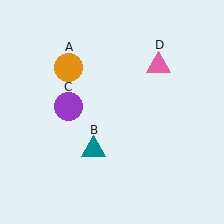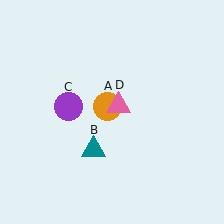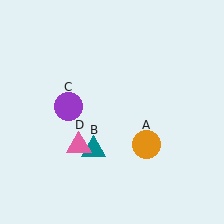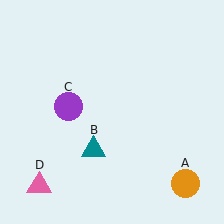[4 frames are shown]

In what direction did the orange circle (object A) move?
The orange circle (object A) moved down and to the right.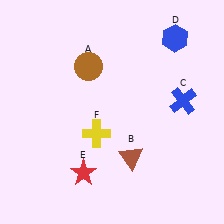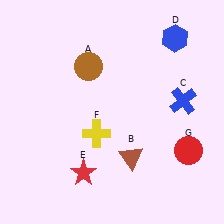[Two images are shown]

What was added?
A red circle (G) was added in Image 2.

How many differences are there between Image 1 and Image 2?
There is 1 difference between the two images.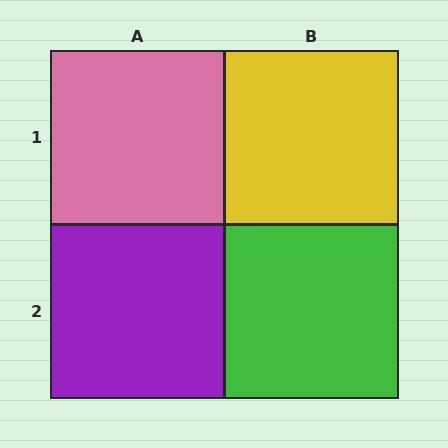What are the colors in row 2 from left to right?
Purple, green.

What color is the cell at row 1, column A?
Pink.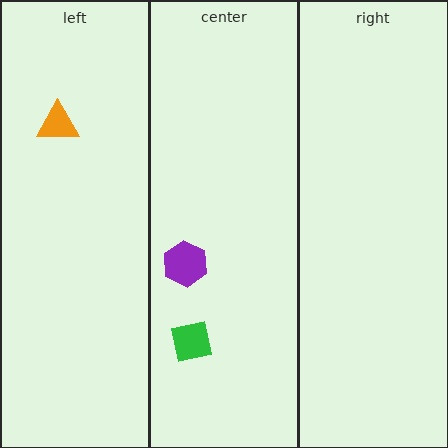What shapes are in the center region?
The green square, the purple hexagon.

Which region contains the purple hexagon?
The center region.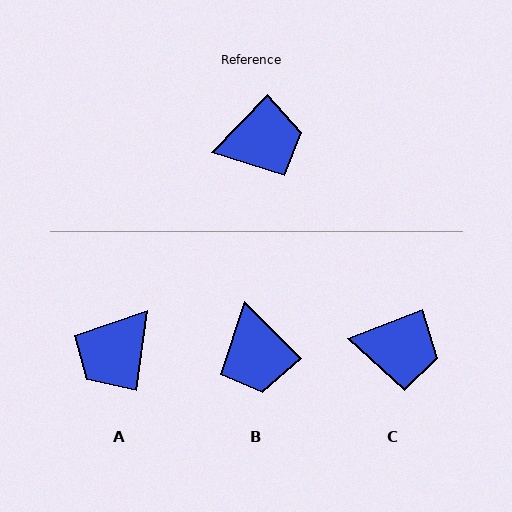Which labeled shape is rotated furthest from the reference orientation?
A, about 144 degrees away.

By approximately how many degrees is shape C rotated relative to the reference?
Approximately 25 degrees clockwise.